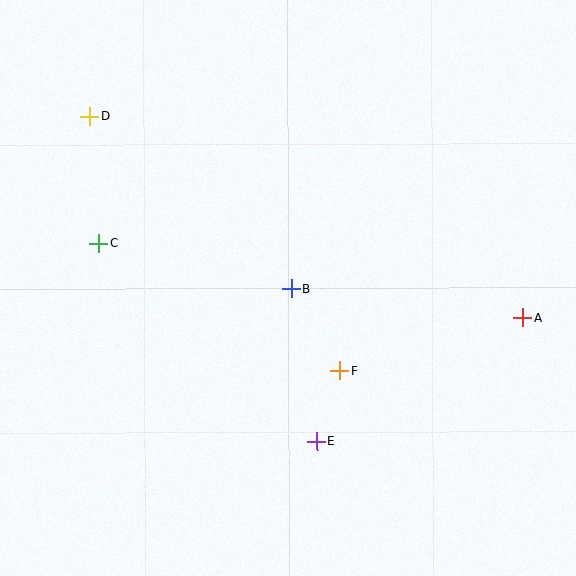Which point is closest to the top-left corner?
Point D is closest to the top-left corner.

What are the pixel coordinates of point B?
Point B is at (291, 289).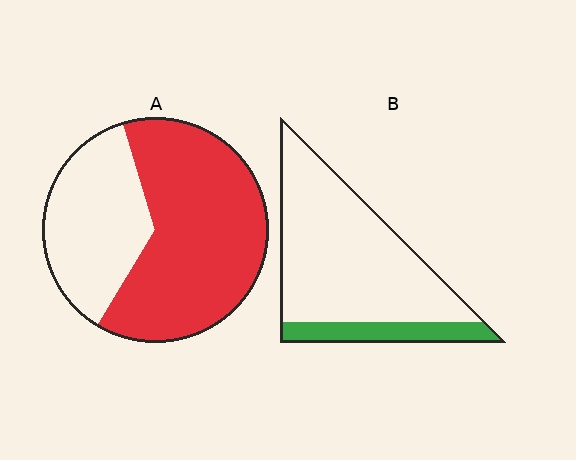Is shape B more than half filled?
No.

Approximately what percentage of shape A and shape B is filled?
A is approximately 65% and B is approximately 20%.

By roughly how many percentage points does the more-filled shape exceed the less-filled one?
By roughly 45 percentage points (A over B).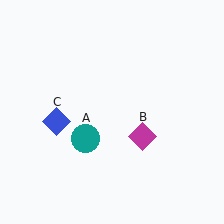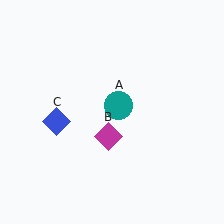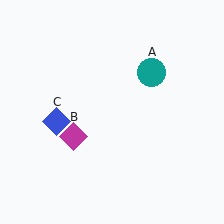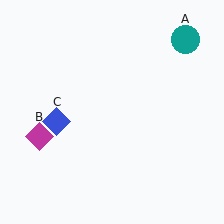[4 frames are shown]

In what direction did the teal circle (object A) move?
The teal circle (object A) moved up and to the right.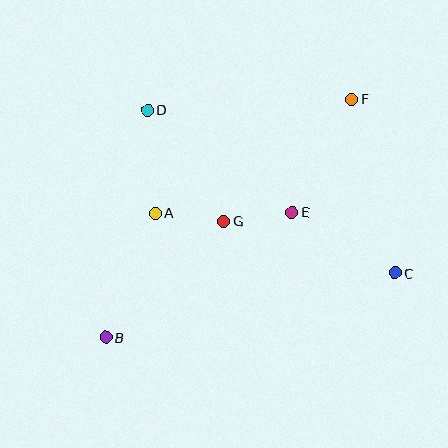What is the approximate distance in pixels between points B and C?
The distance between B and C is approximately 296 pixels.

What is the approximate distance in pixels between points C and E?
The distance between C and E is approximately 119 pixels.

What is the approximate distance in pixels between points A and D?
The distance between A and D is approximately 104 pixels.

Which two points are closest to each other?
Points A and G are closest to each other.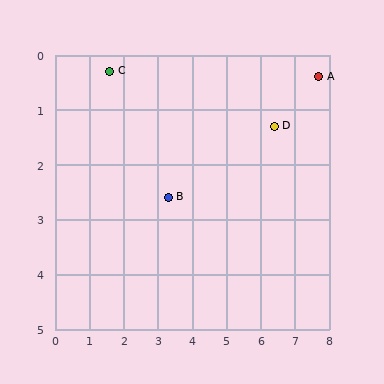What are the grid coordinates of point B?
Point B is at approximately (3.3, 2.6).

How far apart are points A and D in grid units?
Points A and D are about 1.6 grid units apart.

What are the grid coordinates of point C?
Point C is at approximately (1.6, 0.3).